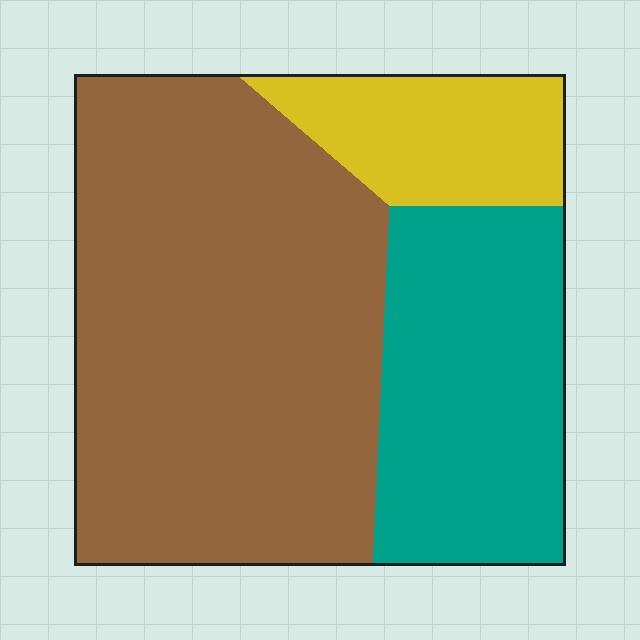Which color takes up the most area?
Brown, at roughly 60%.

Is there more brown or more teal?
Brown.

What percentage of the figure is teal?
Teal takes up about one quarter (1/4) of the figure.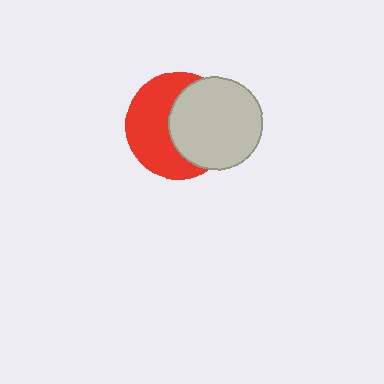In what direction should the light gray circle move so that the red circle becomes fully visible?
The light gray circle should move right. That is the shortest direction to clear the overlap and leave the red circle fully visible.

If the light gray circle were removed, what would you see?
You would see the complete red circle.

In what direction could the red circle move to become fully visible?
The red circle could move left. That would shift it out from behind the light gray circle entirely.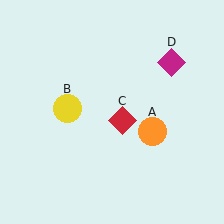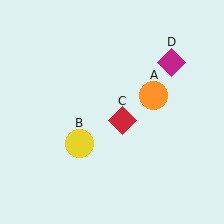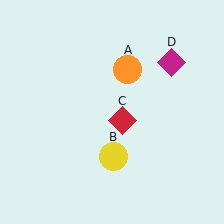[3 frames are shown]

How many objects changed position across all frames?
2 objects changed position: orange circle (object A), yellow circle (object B).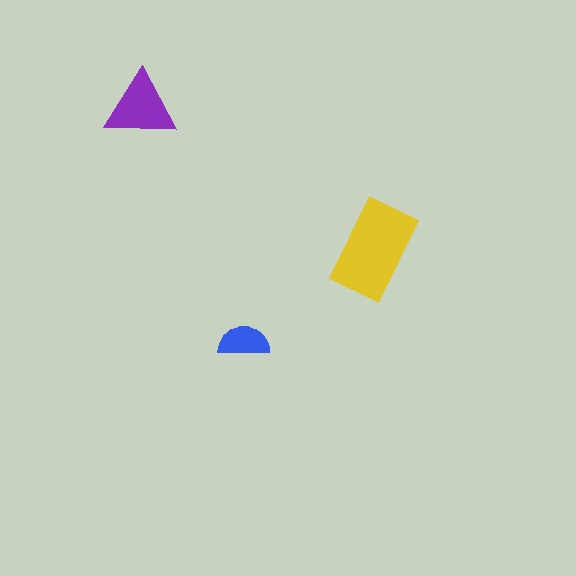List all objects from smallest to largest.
The blue semicircle, the purple triangle, the yellow rectangle.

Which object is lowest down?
The blue semicircle is bottommost.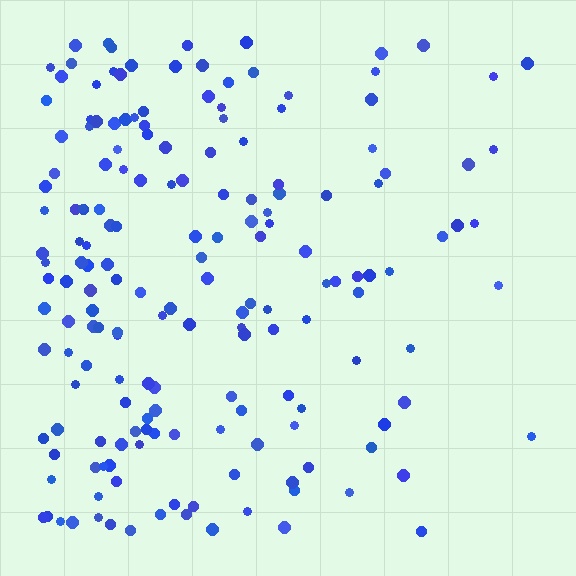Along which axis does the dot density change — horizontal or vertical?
Horizontal.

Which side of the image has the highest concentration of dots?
The left.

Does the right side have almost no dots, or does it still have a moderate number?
Still a moderate number, just noticeably fewer than the left.